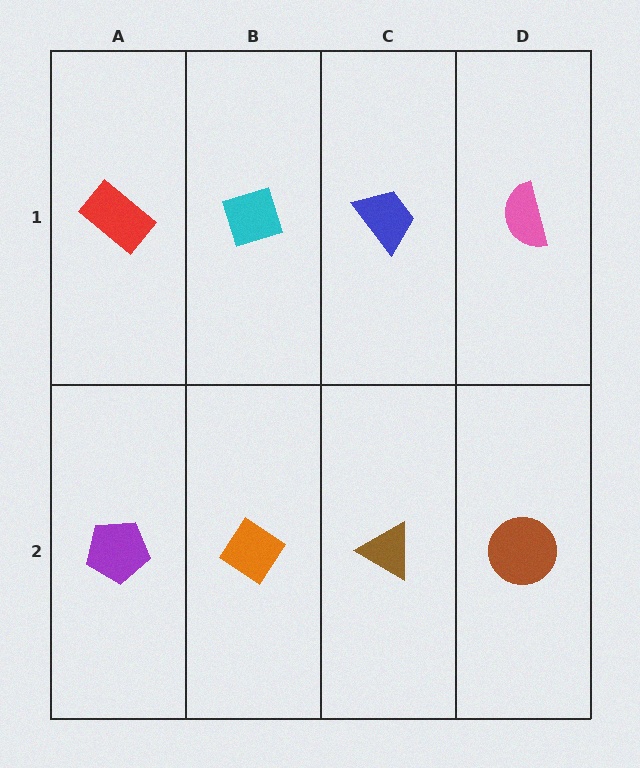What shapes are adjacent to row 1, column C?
A brown triangle (row 2, column C), a cyan diamond (row 1, column B), a pink semicircle (row 1, column D).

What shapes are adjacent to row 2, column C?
A blue trapezoid (row 1, column C), an orange diamond (row 2, column B), a brown circle (row 2, column D).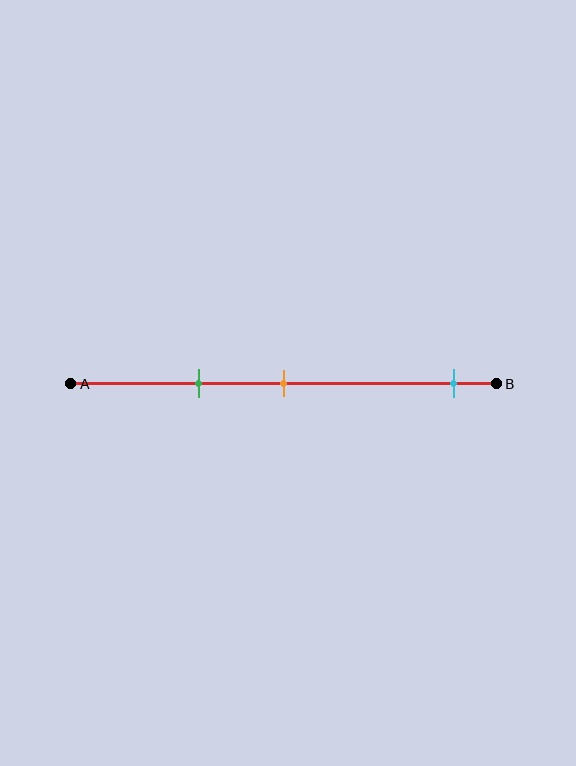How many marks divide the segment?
There are 3 marks dividing the segment.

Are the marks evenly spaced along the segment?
No, the marks are not evenly spaced.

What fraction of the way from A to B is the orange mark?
The orange mark is approximately 50% (0.5) of the way from A to B.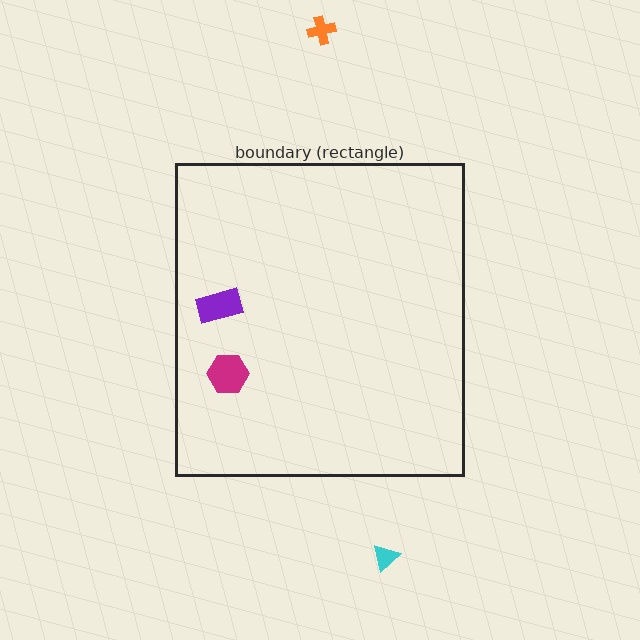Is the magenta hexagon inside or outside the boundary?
Inside.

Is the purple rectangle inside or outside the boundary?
Inside.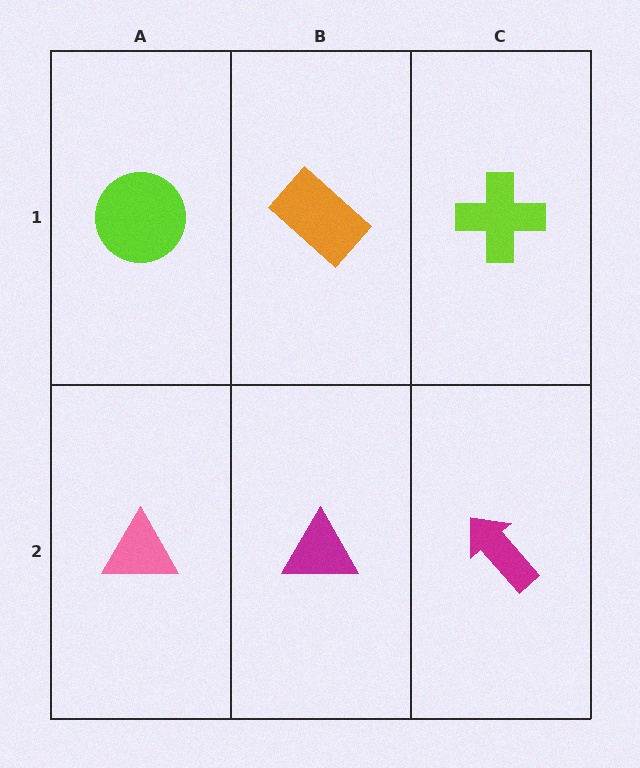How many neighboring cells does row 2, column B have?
3.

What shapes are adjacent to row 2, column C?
A lime cross (row 1, column C), a magenta triangle (row 2, column B).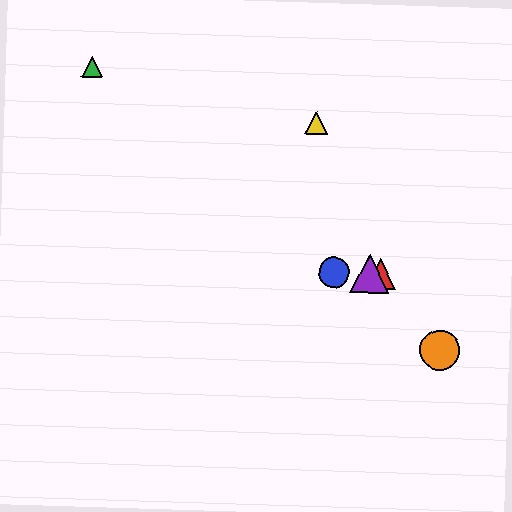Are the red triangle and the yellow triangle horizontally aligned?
No, the red triangle is at y≈274 and the yellow triangle is at y≈123.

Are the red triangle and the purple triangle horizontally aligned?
Yes, both are at y≈274.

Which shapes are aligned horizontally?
The red triangle, the blue circle, the purple triangle are aligned horizontally.